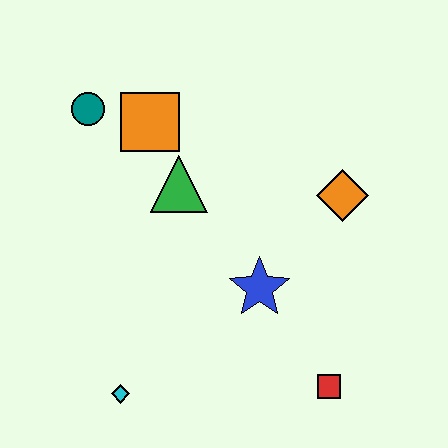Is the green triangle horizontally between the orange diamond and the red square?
No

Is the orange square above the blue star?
Yes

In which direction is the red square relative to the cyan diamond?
The red square is to the right of the cyan diamond.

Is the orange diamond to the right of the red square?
Yes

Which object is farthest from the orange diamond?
The cyan diamond is farthest from the orange diamond.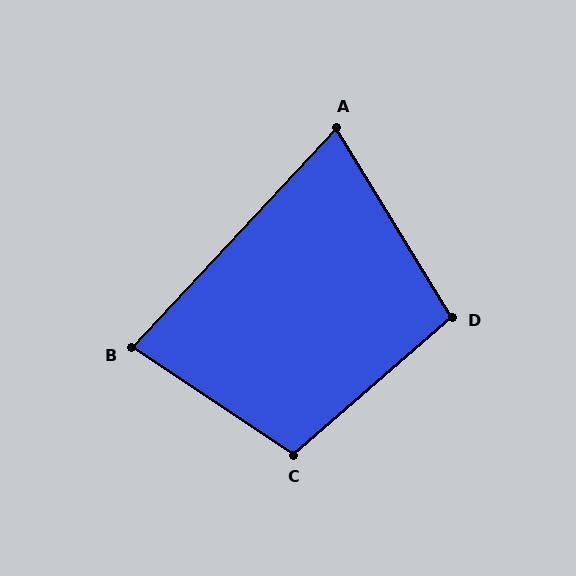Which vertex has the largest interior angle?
C, at approximately 105 degrees.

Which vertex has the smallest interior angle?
A, at approximately 75 degrees.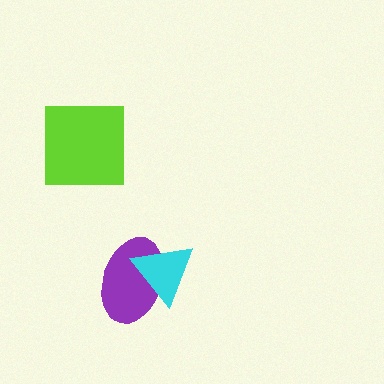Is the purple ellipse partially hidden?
Yes, it is partially covered by another shape.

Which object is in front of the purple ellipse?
The cyan triangle is in front of the purple ellipse.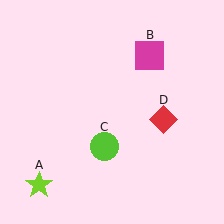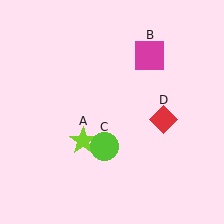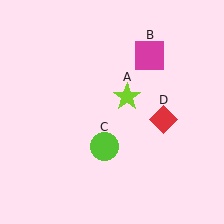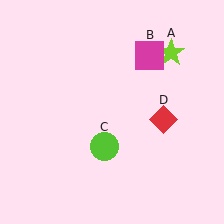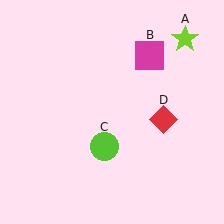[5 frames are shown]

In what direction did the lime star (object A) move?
The lime star (object A) moved up and to the right.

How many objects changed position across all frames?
1 object changed position: lime star (object A).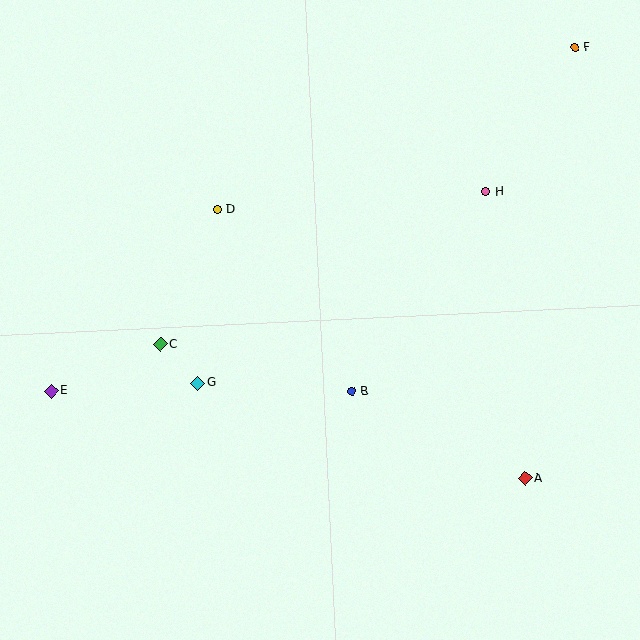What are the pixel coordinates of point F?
Point F is at (575, 47).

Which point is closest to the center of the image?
Point B at (352, 392) is closest to the center.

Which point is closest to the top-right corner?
Point F is closest to the top-right corner.